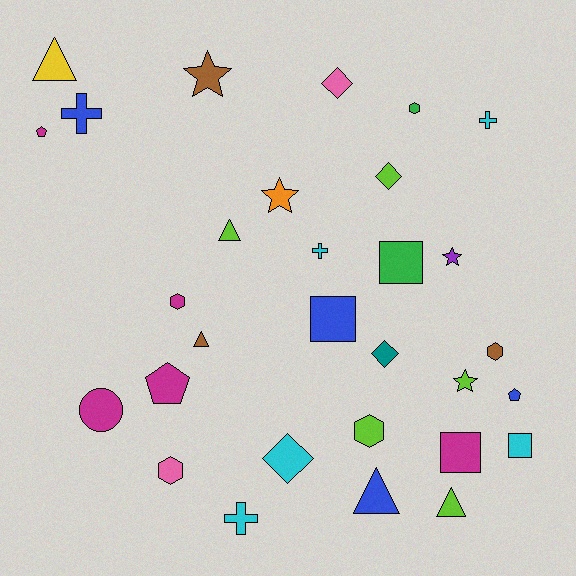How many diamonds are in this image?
There are 4 diamonds.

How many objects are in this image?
There are 30 objects.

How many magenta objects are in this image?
There are 5 magenta objects.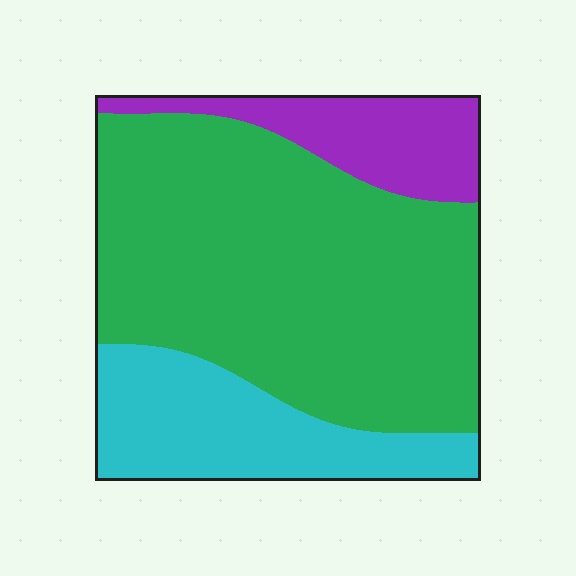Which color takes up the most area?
Green, at roughly 65%.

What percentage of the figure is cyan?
Cyan covers roughly 20% of the figure.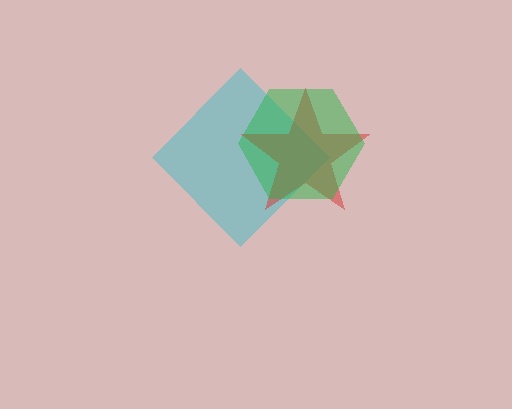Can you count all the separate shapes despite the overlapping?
Yes, there are 3 separate shapes.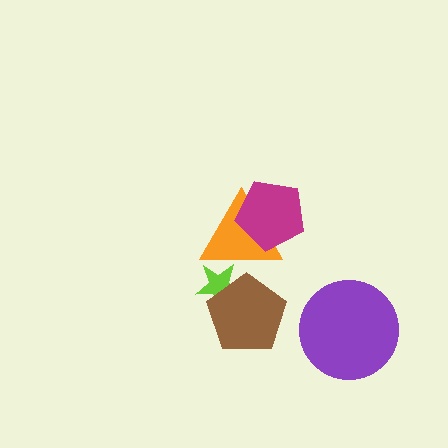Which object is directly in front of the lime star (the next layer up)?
The brown pentagon is directly in front of the lime star.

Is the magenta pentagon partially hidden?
No, no other shape covers it.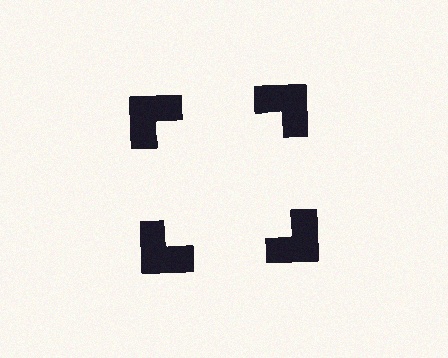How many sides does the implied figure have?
4 sides.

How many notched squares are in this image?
There are 4 — one at each vertex of the illusory square.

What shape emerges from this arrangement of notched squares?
An illusory square — its edges are inferred from the aligned wedge cuts in the notched squares, not physically drawn.